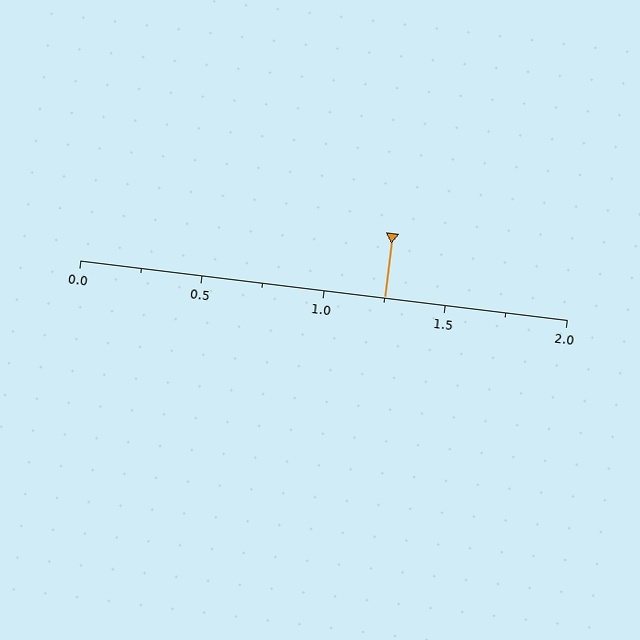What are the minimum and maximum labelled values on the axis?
The axis runs from 0.0 to 2.0.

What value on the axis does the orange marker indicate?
The marker indicates approximately 1.25.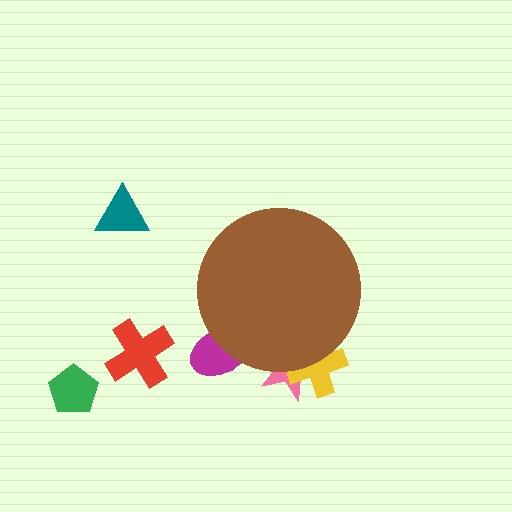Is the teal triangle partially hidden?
No, the teal triangle is fully visible.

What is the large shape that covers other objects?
A brown circle.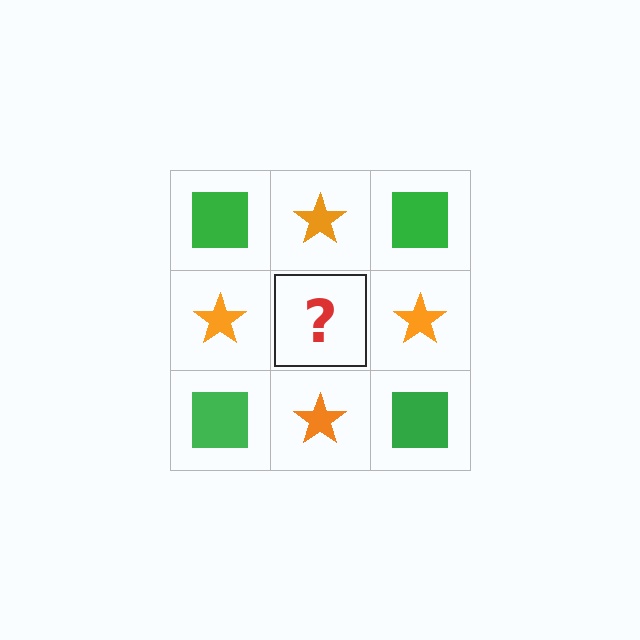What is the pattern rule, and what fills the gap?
The rule is that it alternates green square and orange star in a checkerboard pattern. The gap should be filled with a green square.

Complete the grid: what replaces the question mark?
The question mark should be replaced with a green square.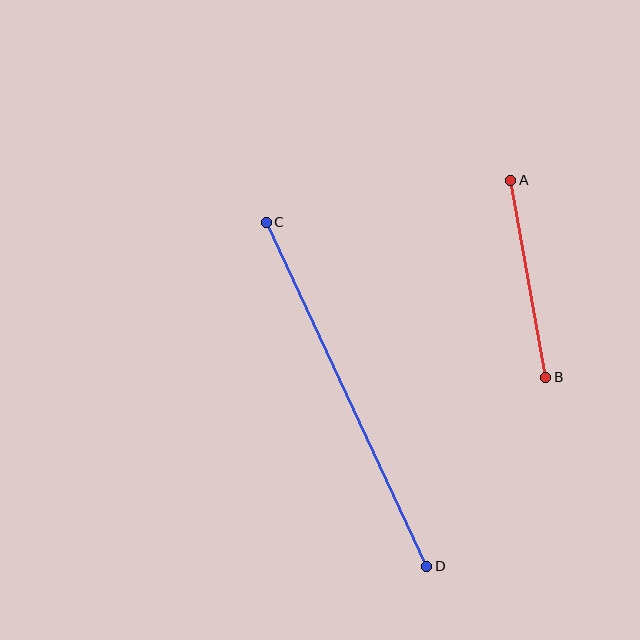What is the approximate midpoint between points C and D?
The midpoint is at approximately (347, 394) pixels.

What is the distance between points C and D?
The distance is approximately 379 pixels.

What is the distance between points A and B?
The distance is approximately 200 pixels.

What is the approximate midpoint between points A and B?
The midpoint is at approximately (528, 279) pixels.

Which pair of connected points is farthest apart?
Points C and D are farthest apart.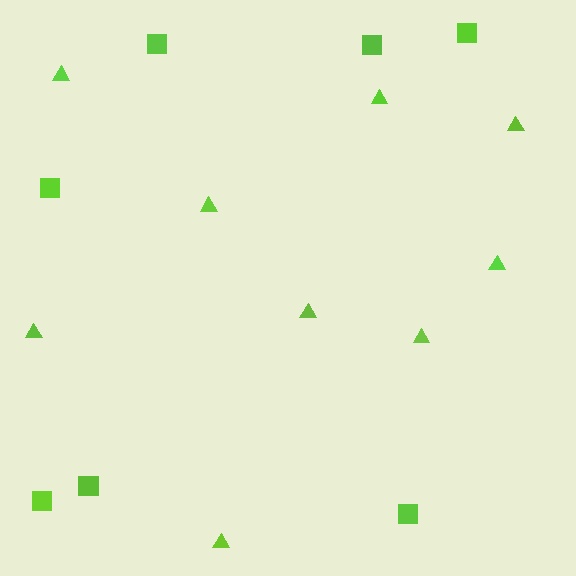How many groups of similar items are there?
There are 2 groups: one group of squares (7) and one group of triangles (9).